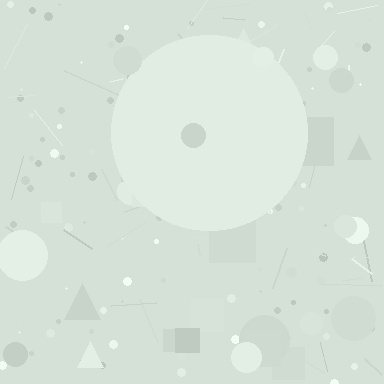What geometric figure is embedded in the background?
A circle is embedded in the background.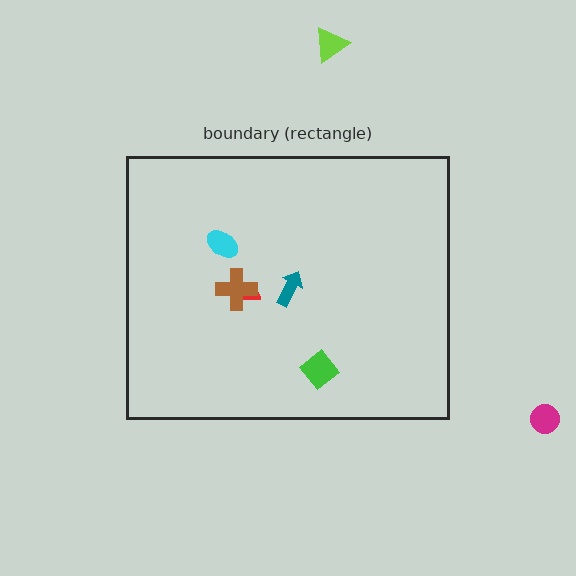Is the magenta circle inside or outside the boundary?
Outside.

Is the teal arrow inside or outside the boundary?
Inside.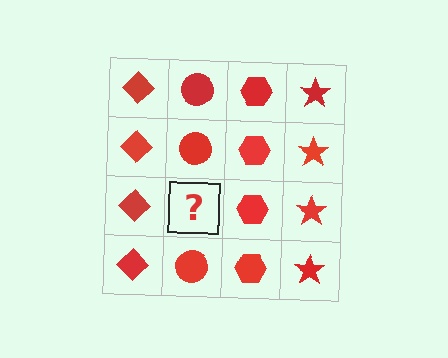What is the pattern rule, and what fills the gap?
The rule is that each column has a consistent shape. The gap should be filled with a red circle.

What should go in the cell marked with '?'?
The missing cell should contain a red circle.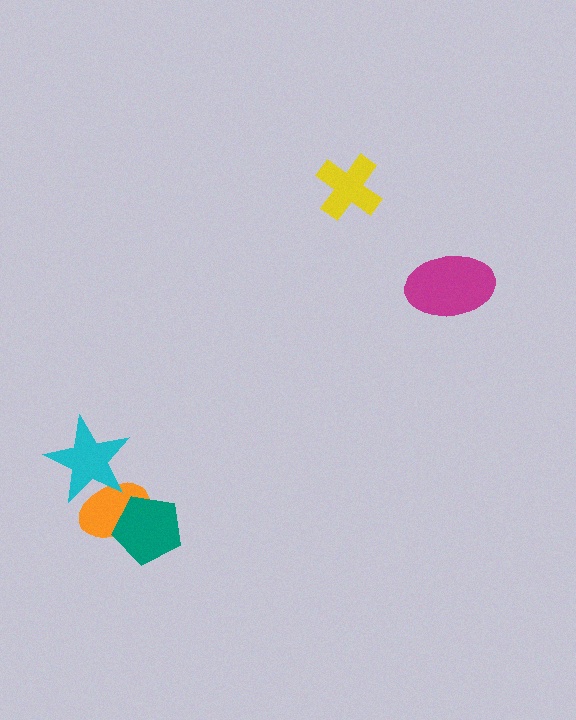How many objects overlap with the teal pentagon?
1 object overlaps with the teal pentagon.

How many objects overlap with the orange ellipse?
2 objects overlap with the orange ellipse.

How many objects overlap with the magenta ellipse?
0 objects overlap with the magenta ellipse.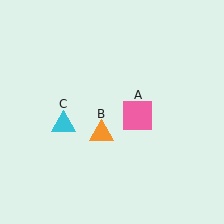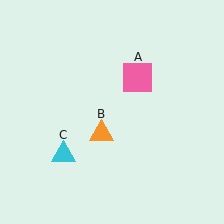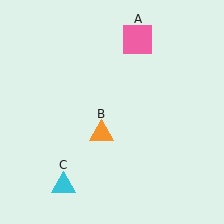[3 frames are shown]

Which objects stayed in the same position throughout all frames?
Orange triangle (object B) remained stationary.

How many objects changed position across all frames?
2 objects changed position: pink square (object A), cyan triangle (object C).